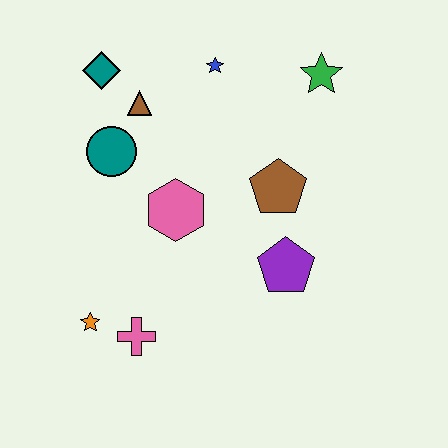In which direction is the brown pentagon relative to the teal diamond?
The brown pentagon is to the right of the teal diamond.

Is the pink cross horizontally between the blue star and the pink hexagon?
No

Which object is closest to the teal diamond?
The brown triangle is closest to the teal diamond.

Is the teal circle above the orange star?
Yes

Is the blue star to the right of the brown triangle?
Yes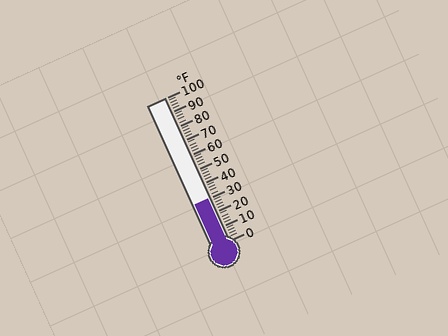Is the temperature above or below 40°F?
The temperature is below 40°F.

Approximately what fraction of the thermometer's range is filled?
The thermometer is filled to approximately 30% of its range.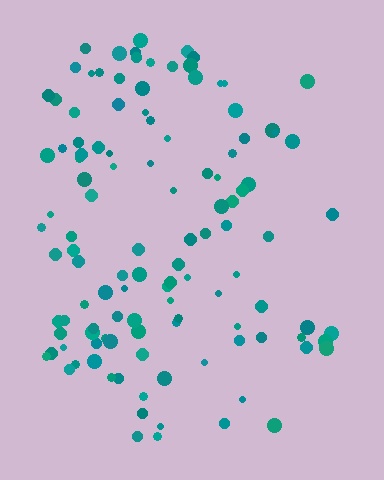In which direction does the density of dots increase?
From right to left, with the left side densest.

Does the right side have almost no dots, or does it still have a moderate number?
Still a moderate number, just noticeably fewer than the left.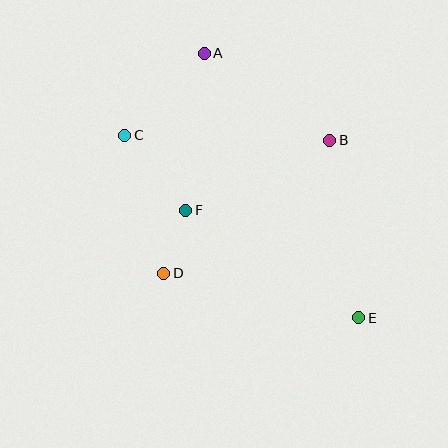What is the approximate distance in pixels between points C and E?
The distance between C and E is approximately 297 pixels.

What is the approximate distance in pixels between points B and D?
The distance between B and D is approximately 213 pixels.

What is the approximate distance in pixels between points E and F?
The distance between E and F is approximately 204 pixels.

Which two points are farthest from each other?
Points A and E are farthest from each other.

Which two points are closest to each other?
Points D and F are closest to each other.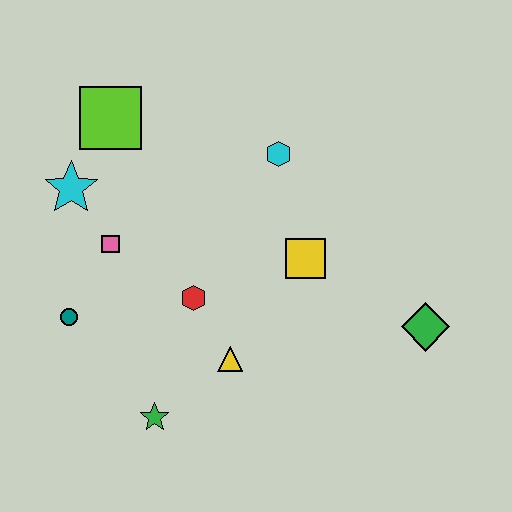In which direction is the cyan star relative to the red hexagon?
The cyan star is to the left of the red hexagon.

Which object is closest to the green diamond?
The yellow square is closest to the green diamond.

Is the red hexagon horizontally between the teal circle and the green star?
No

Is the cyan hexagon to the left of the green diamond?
Yes